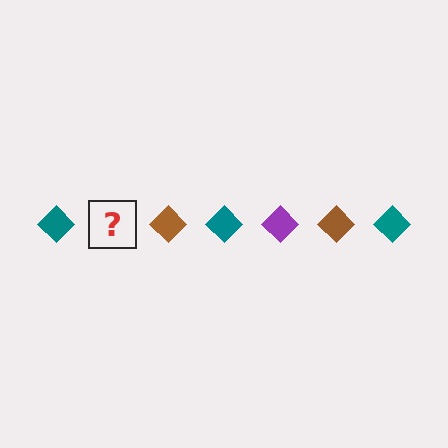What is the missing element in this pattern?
The missing element is a purple diamond.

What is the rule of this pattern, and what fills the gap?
The rule is that the pattern cycles through teal, purple, brown diamonds. The gap should be filled with a purple diamond.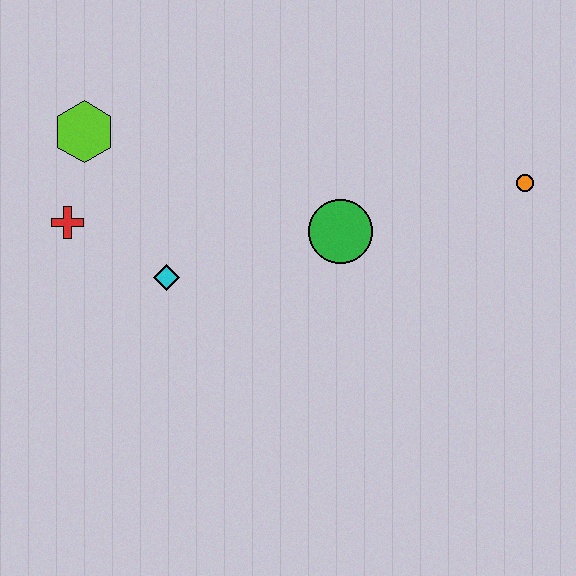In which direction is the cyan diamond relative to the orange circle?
The cyan diamond is to the left of the orange circle.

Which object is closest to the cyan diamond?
The red cross is closest to the cyan diamond.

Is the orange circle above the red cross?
Yes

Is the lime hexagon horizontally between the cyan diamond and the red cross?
Yes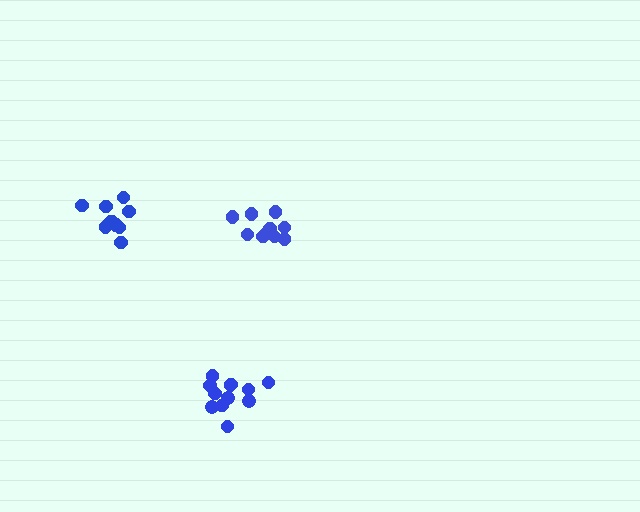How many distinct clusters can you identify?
There are 3 distinct clusters.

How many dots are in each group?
Group 1: 10 dots, Group 2: 12 dots, Group 3: 11 dots (33 total).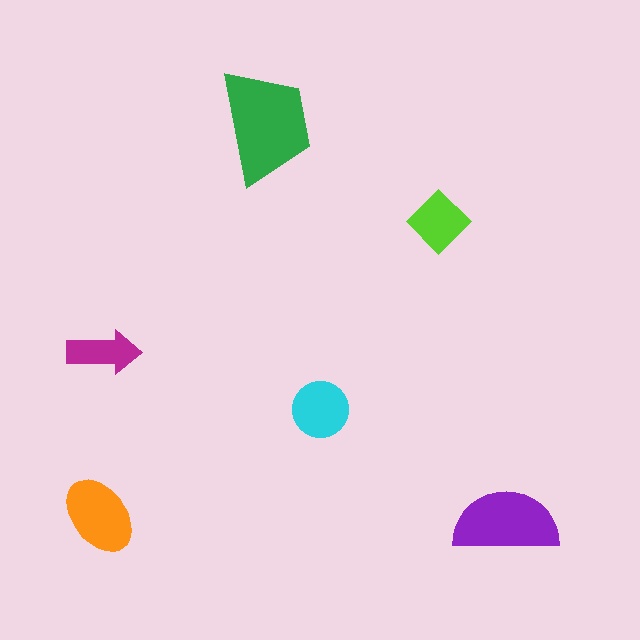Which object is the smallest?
The magenta arrow.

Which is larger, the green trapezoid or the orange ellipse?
The green trapezoid.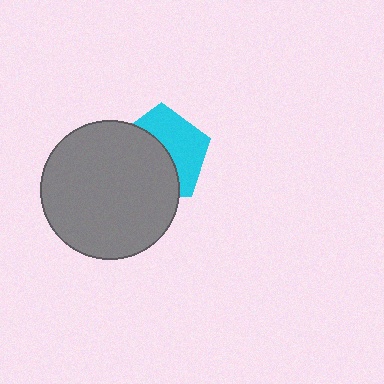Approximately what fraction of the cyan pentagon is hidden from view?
Roughly 53% of the cyan pentagon is hidden behind the gray circle.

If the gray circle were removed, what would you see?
You would see the complete cyan pentagon.